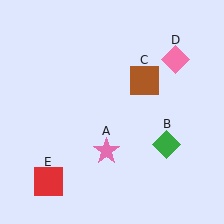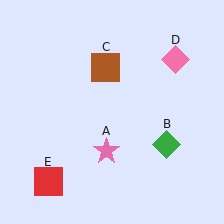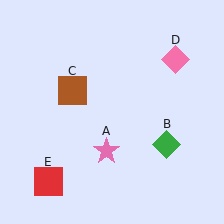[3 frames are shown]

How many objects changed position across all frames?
1 object changed position: brown square (object C).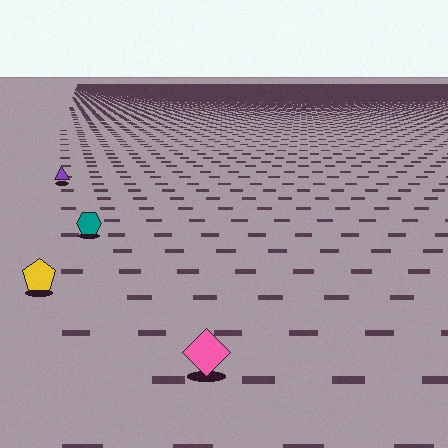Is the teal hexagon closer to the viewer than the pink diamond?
No. The pink diamond is closer — you can tell from the texture gradient: the ground texture is coarser near it.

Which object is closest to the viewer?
The pink diamond is closest. The texture marks near it are larger and more spread out.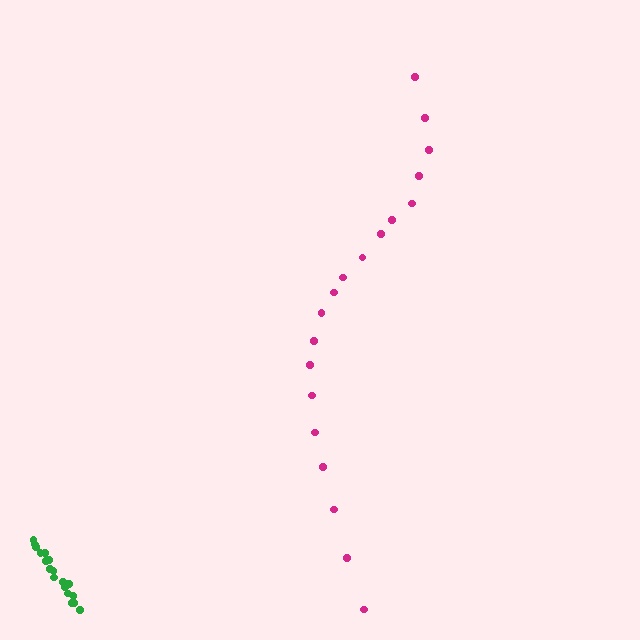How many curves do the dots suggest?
There are 2 distinct paths.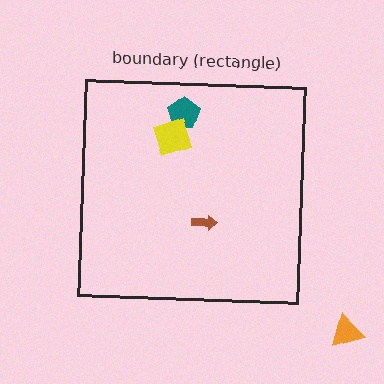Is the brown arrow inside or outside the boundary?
Inside.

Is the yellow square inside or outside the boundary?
Inside.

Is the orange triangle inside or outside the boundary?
Outside.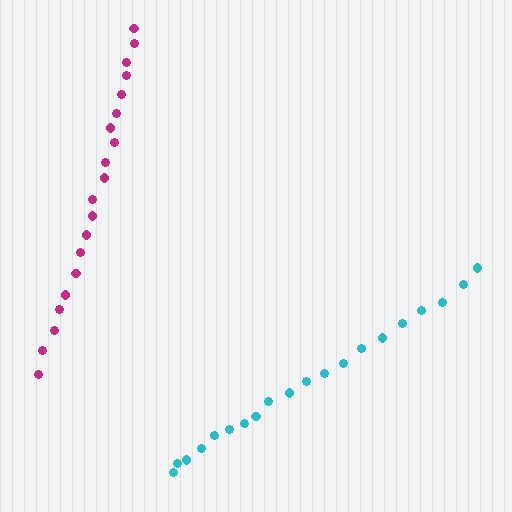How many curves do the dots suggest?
There are 2 distinct paths.